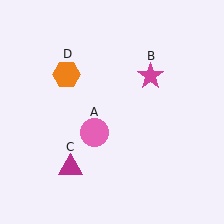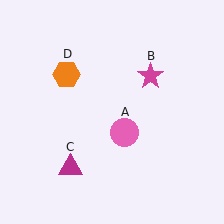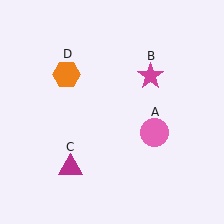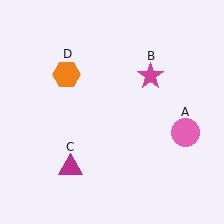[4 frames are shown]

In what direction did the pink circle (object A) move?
The pink circle (object A) moved right.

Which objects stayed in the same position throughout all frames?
Magenta star (object B) and magenta triangle (object C) and orange hexagon (object D) remained stationary.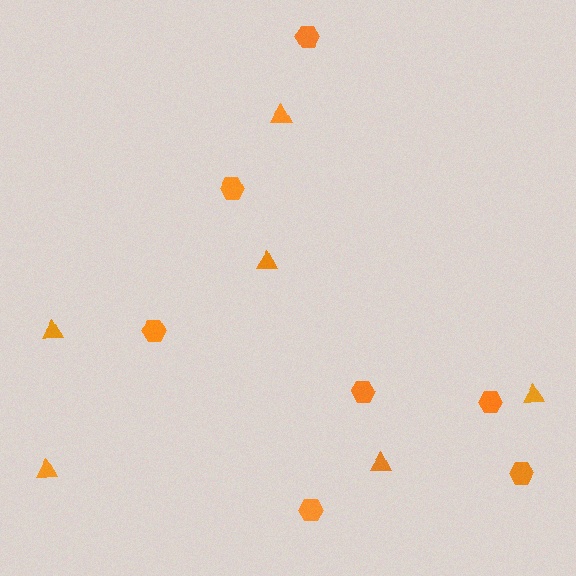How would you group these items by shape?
There are 2 groups: one group of hexagons (7) and one group of triangles (6).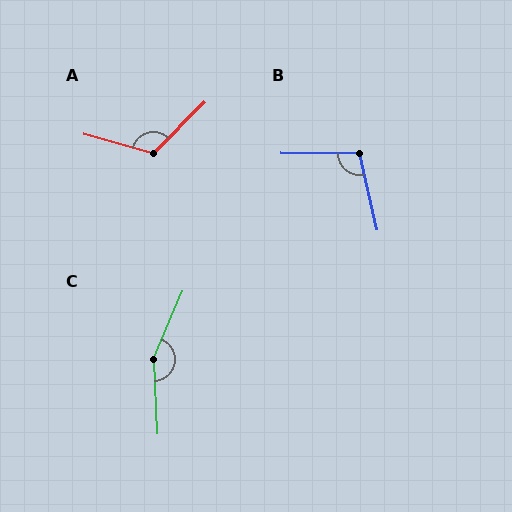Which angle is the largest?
C, at approximately 154 degrees.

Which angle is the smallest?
B, at approximately 104 degrees.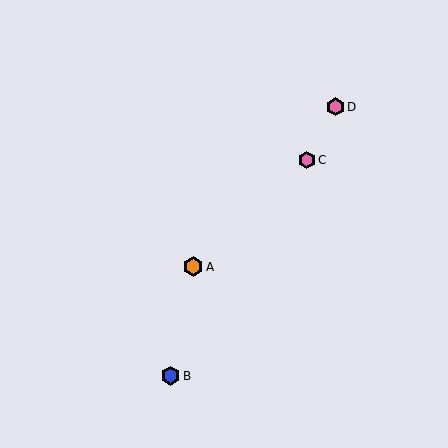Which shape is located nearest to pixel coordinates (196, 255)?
The orange hexagon (labeled A) at (193, 267) is nearest to that location.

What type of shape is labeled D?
Shape D is a pink hexagon.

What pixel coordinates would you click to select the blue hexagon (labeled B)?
Click at (170, 376) to select the blue hexagon B.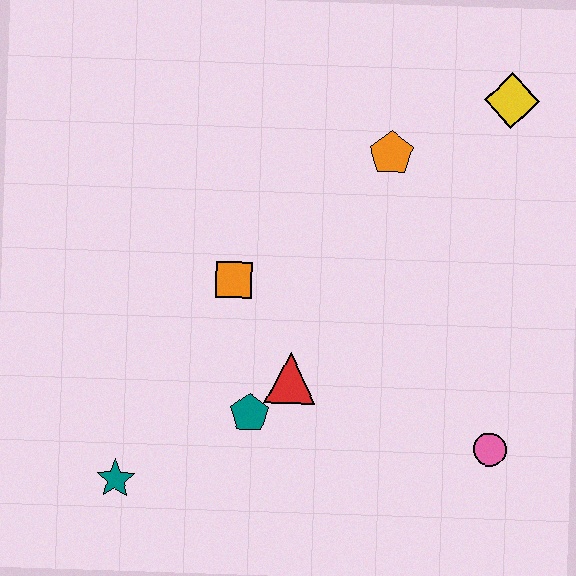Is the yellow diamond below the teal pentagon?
No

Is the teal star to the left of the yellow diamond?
Yes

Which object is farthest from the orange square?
The yellow diamond is farthest from the orange square.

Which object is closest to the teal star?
The teal pentagon is closest to the teal star.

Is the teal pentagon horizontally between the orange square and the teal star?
No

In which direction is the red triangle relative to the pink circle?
The red triangle is to the left of the pink circle.